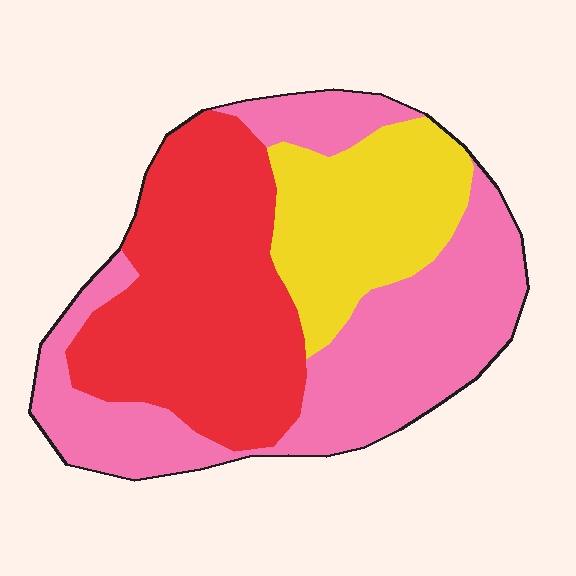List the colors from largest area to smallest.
From largest to smallest: pink, red, yellow.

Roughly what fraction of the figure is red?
Red takes up about three eighths (3/8) of the figure.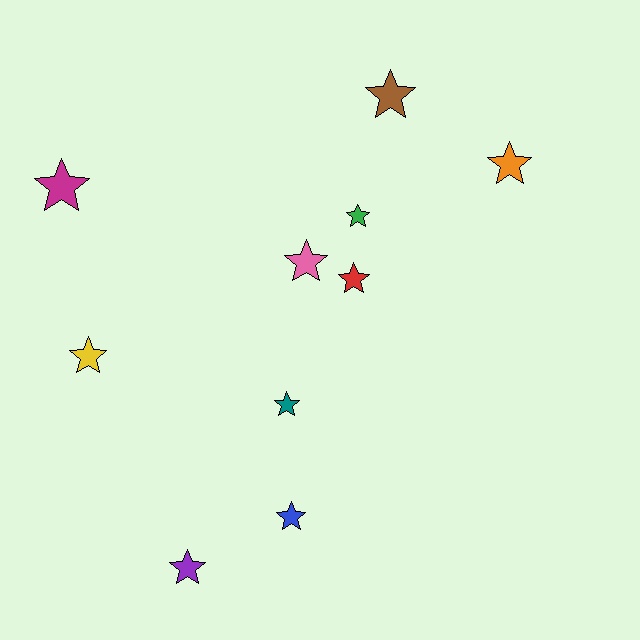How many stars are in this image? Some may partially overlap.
There are 10 stars.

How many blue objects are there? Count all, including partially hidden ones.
There is 1 blue object.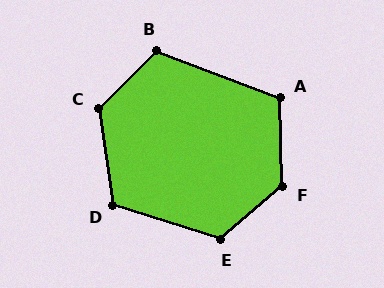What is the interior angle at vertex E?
Approximately 121 degrees (obtuse).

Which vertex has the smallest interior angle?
A, at approximately 112 degrees.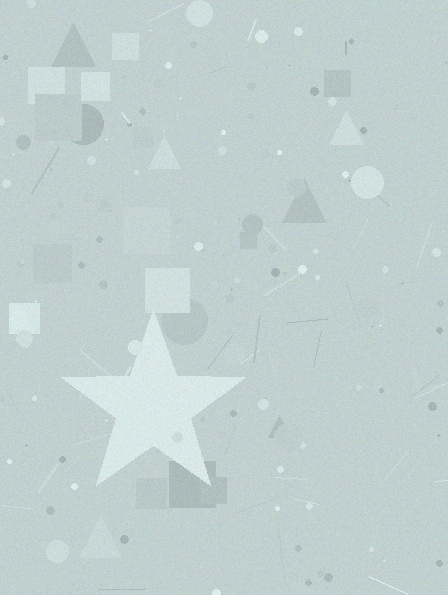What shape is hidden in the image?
A star is hidden in the image.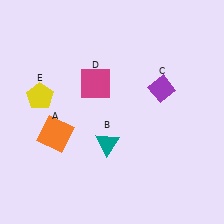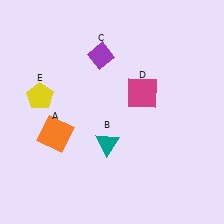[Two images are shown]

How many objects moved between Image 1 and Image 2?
2 objects moved between the two images.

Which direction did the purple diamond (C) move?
The purple diamond (C) moved left.